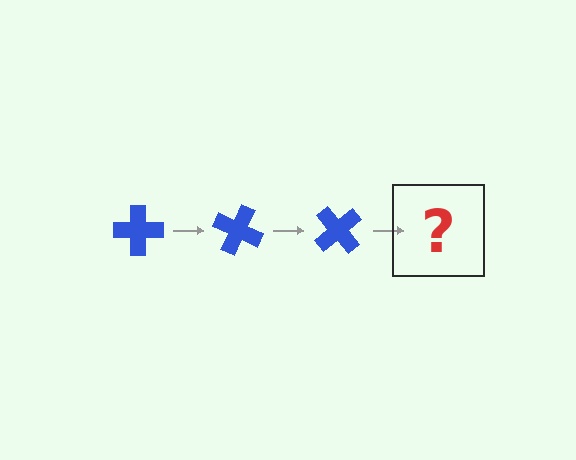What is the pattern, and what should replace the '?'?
The pattern is that the cross rotates 25 degrees each step. The '?' should be a blue cross rotated 75 degrees.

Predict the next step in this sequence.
The next step is a blue cross rotated 75 degrees.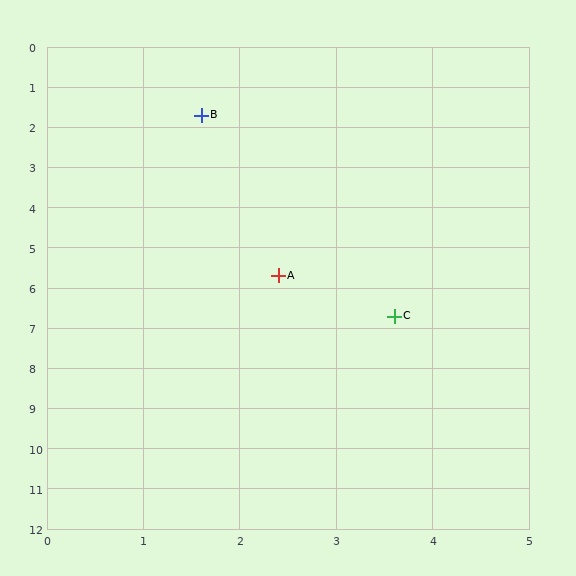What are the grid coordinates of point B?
Point B is at approximately (1.6, 1.7).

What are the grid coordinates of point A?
Point A is at approximately (2.4, 5.7).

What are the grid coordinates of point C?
Point C is at approximately (3.6, 6.7).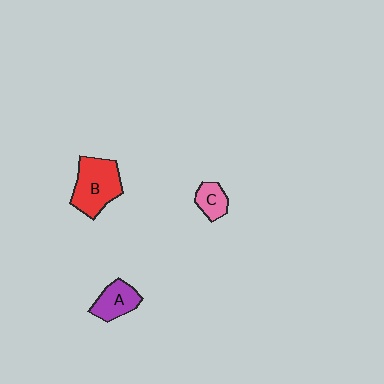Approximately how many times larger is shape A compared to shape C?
Approximately 1.4 times.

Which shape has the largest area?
Shape B (red).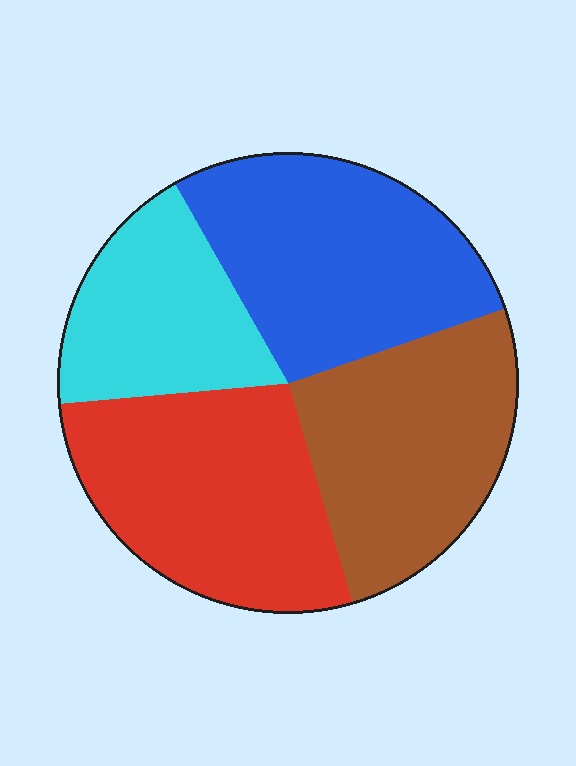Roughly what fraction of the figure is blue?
Blue takes up about one quarter (1/4) of the figure.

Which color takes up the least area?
Cyan, at roughly 20%.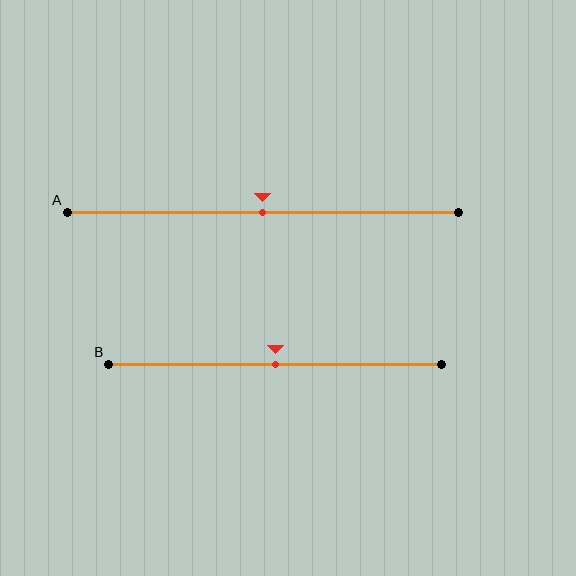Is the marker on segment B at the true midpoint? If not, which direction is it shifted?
Yes, the marker on segment B is at the true midpoint.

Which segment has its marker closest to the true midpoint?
Segment A has its marker closest to the true midpoint.